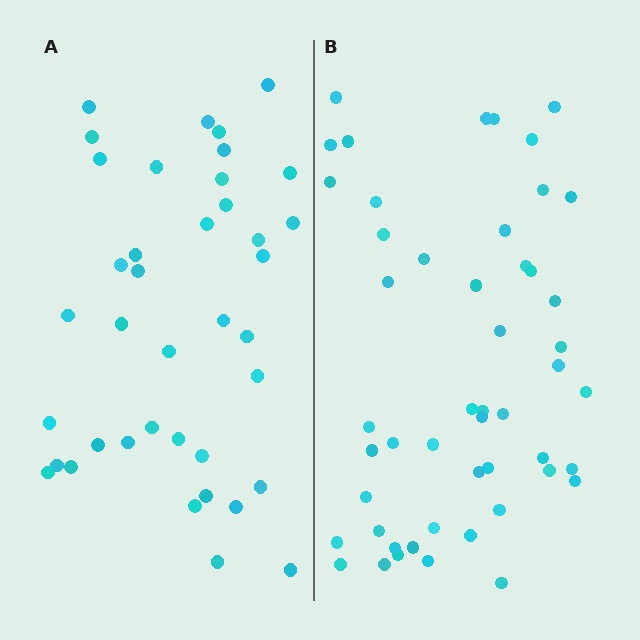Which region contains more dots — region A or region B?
Region B (the right region) has more dots.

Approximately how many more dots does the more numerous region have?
Region B has roughly 12 or so more dots than region A.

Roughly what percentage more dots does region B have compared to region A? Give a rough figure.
About 30% more.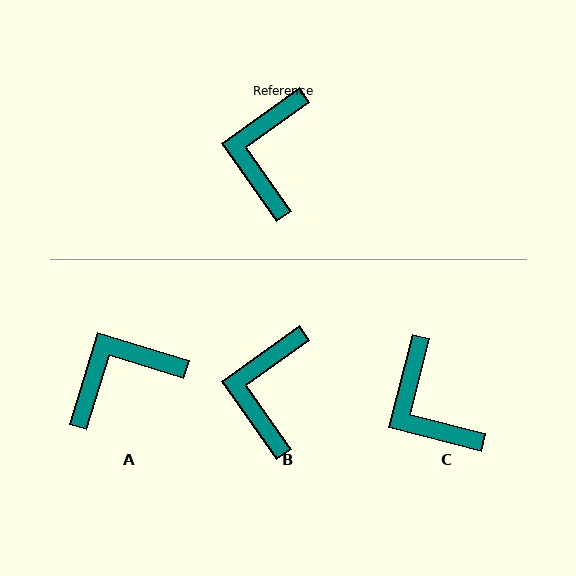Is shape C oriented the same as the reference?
No, it is off by about 40 degrees.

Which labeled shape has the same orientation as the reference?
B.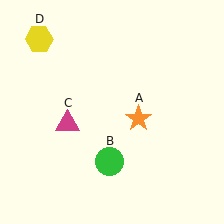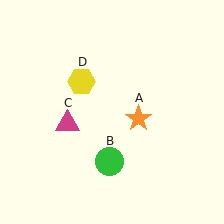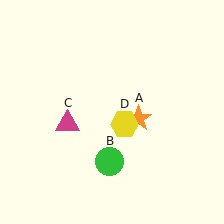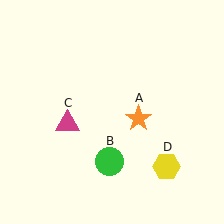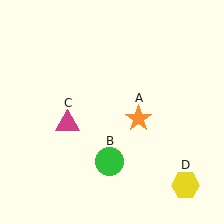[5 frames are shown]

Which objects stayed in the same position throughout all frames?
Orange star (object A) and green circle (object B) and magenta triangle (object C) remained stationary.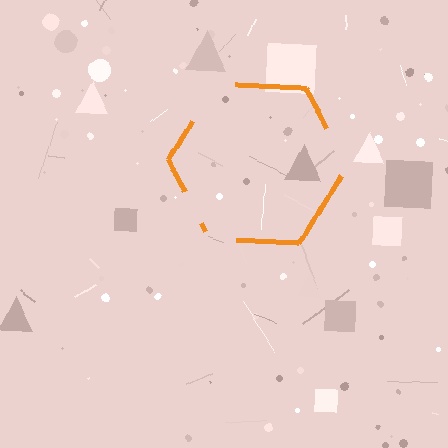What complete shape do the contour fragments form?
The contour fragments form a hexagon.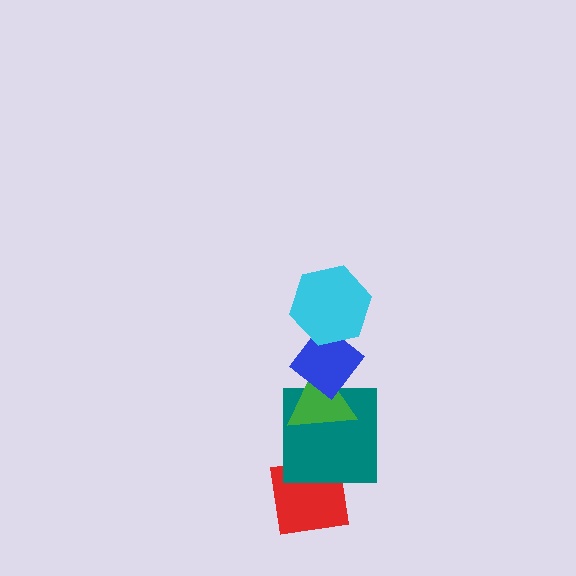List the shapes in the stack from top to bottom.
From top to bottom: the cyan hexagon, the blue diamond, the green triangle, the teal square, the red square.